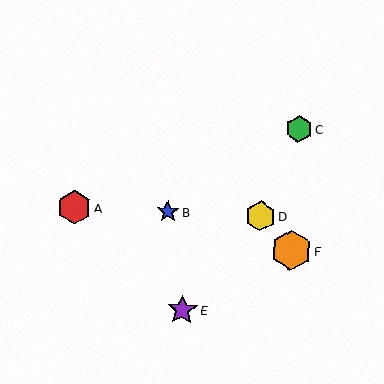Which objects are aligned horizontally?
Objects A, B, D are aligned horizontally.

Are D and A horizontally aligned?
Yes, both are at y≈216.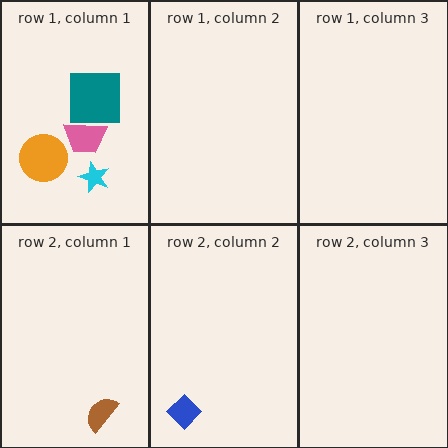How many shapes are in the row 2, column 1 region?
1.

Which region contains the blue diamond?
The row 2, column 2 region.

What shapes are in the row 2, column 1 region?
The brown semicircle.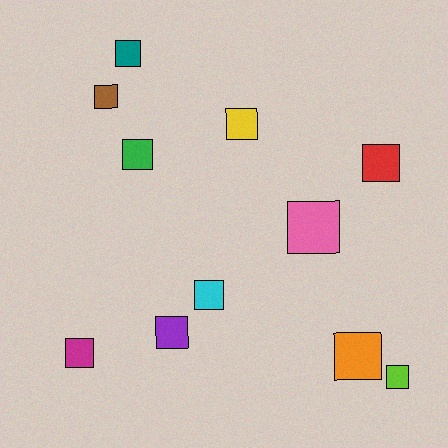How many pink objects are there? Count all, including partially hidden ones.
There is 1 pink object.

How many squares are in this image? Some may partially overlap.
There are 11 squares.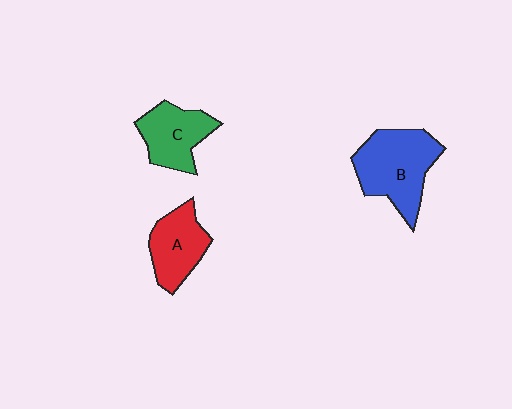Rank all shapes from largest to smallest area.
From largest to smallest: B (blue), C (green), A (red).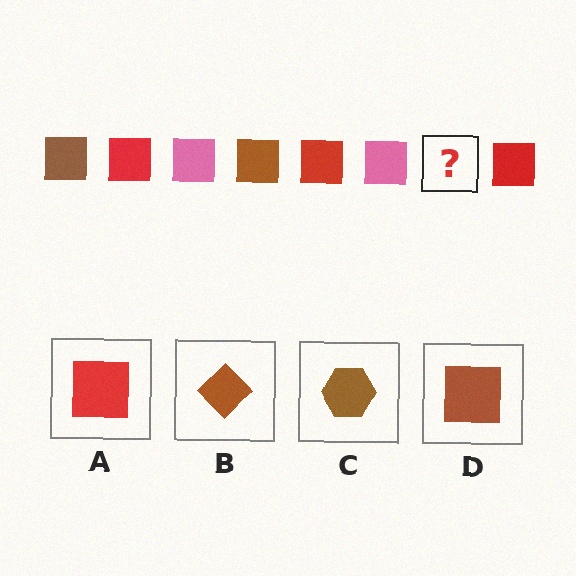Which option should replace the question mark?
Option D.